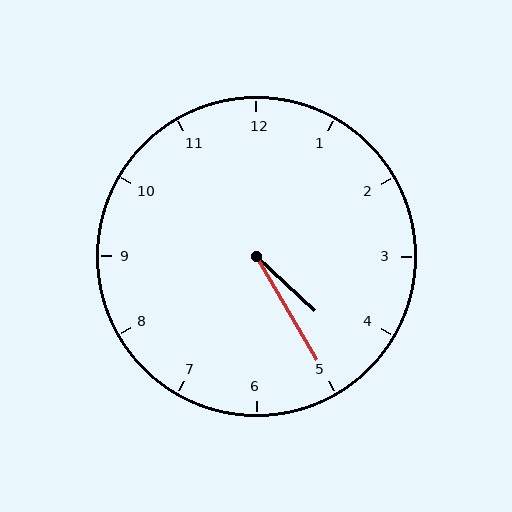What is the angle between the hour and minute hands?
Approximately 18 degrees.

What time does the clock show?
4:25.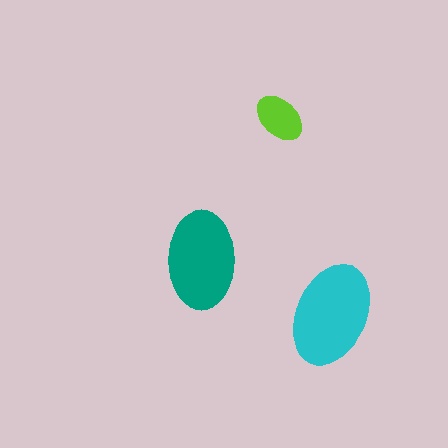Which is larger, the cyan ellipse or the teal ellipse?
The cyan one.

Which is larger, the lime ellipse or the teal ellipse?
The teal one.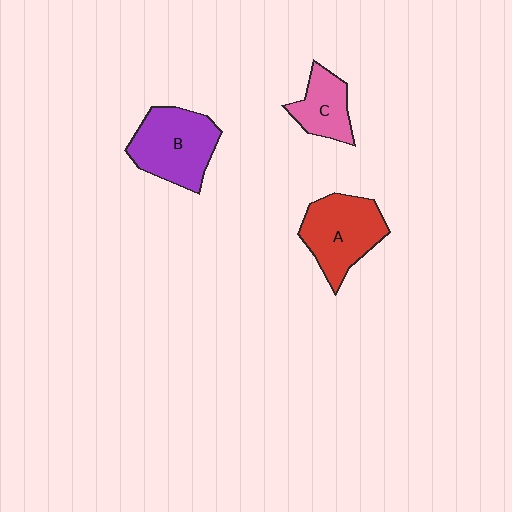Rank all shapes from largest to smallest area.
From largest to smallest: B (purple), A (red), C (pink).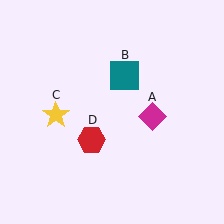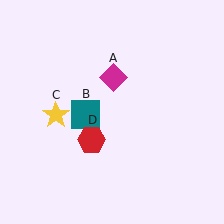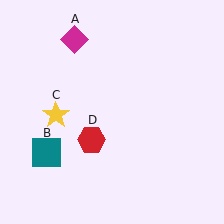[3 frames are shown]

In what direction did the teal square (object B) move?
The teal square (object B) moved down and to the left.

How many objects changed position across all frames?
2 objects changed position: magenta diamond (object A), teal square (object B).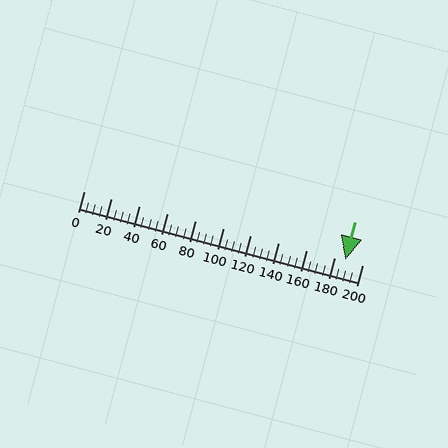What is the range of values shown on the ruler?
The ruler shows values from 0 to 200.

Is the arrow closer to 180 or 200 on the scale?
The arrow is closer to 180.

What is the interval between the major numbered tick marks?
The major tick marks are spaced 20 units apart.